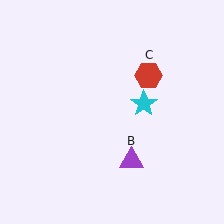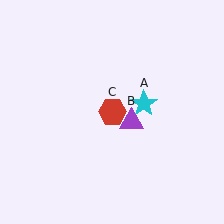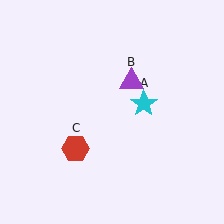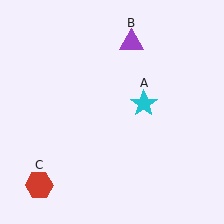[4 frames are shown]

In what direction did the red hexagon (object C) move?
The red hexagon (object C) moved down and to the left.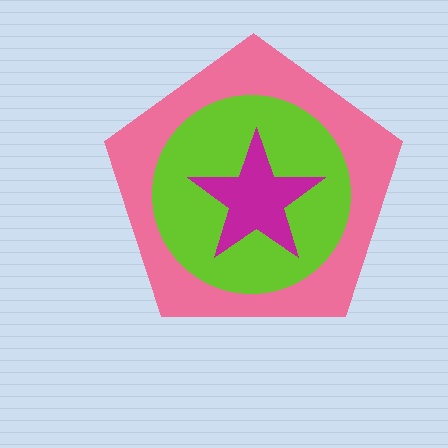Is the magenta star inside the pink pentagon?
Yes.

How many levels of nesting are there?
3.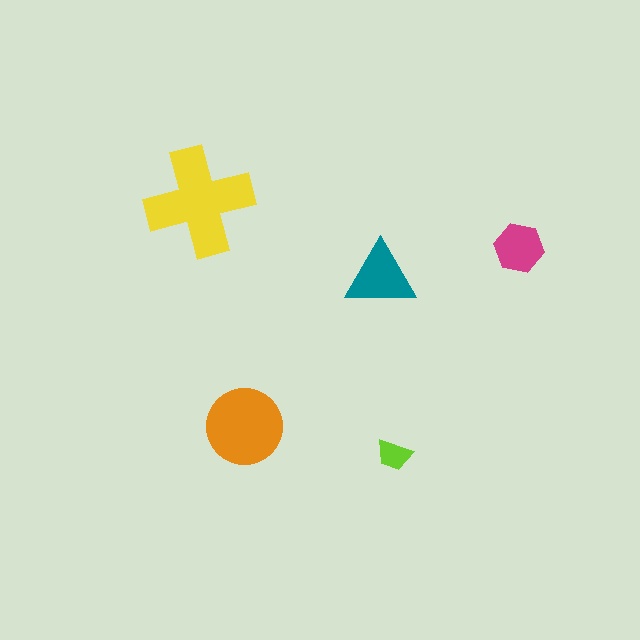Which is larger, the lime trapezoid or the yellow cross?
The yellow cross.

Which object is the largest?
The yellow cross.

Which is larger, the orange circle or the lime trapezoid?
The orange circle.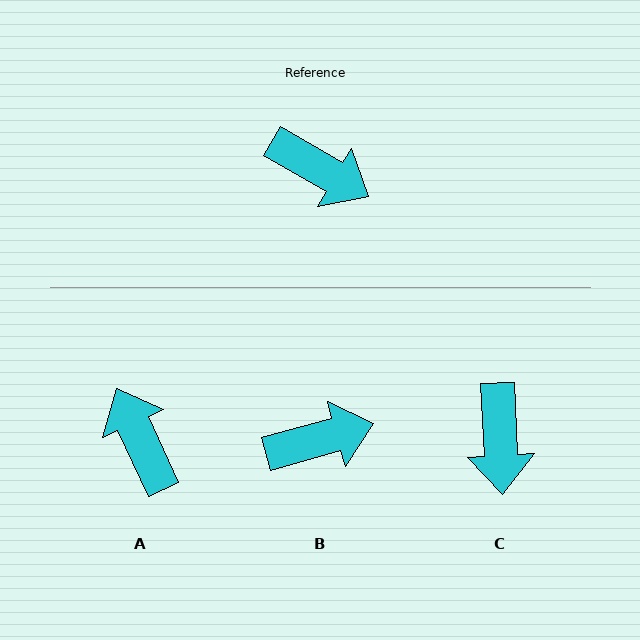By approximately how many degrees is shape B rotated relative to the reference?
Approximately 46 degrees counter-clockwise.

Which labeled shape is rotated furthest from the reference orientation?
A, about 145 degrees away.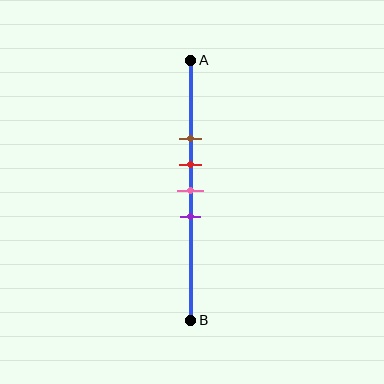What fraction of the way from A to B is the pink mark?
The pink mark is approximately 50% (0.5) of the way from A to B.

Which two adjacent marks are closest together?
The red and pink marks are the closest adjacent pair.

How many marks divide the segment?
There are 4 marks dividing the segment.